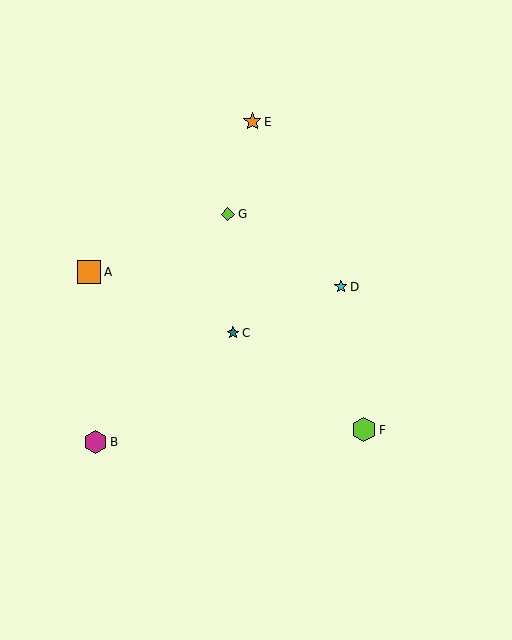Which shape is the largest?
The lime hexagon (labeled F) is the largest.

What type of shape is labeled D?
Shape D is a cyan star.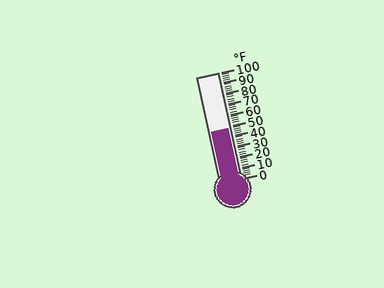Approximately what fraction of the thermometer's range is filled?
The thermometer is filled to approximately 50% of its range.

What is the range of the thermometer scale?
The thermometer scale ranges from 0°F to 100°F.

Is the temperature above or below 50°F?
The temperature is below 50°F.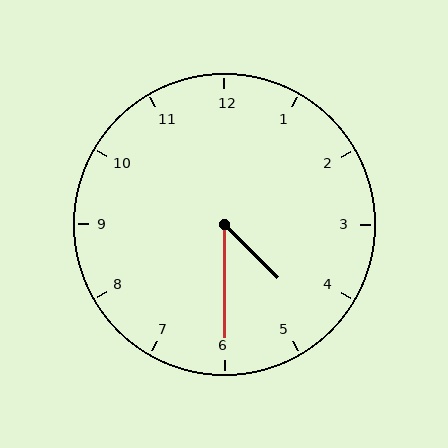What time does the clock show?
4:30.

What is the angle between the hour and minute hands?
Approximately 45 degrees.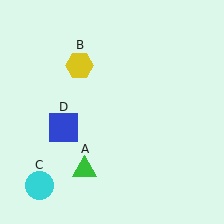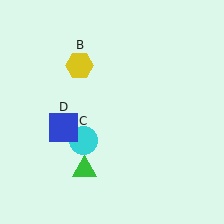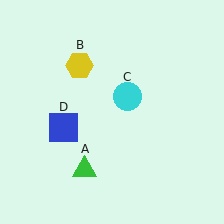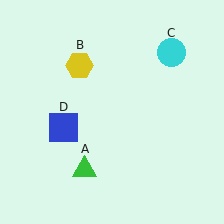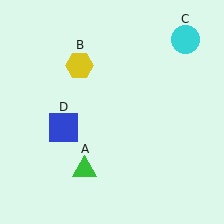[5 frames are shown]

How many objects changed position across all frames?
1 object changed position: cyan circle (object C).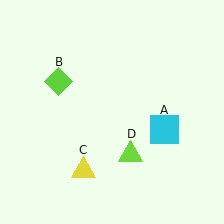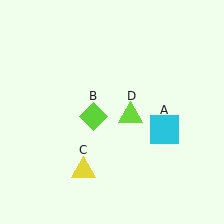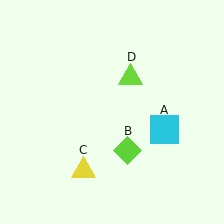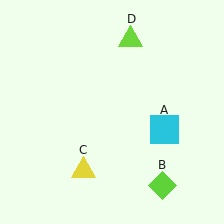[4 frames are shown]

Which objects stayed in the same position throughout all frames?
Cyan square (object A) and yellow triangle (object C) remained stationary.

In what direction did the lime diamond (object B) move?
The lime diamond (object B) moved down and to the right.